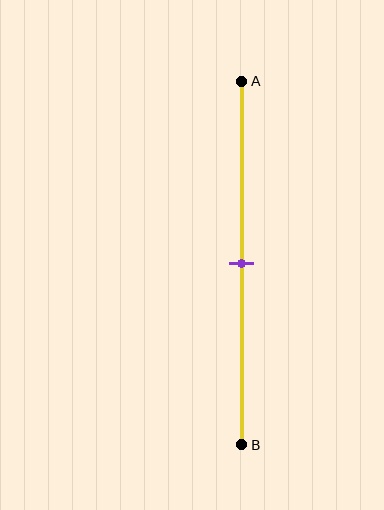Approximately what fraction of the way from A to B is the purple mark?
The purple mark is approximately 50% of the way from A to B.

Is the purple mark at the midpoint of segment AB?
Yes, the mark is approximately at the midpoint.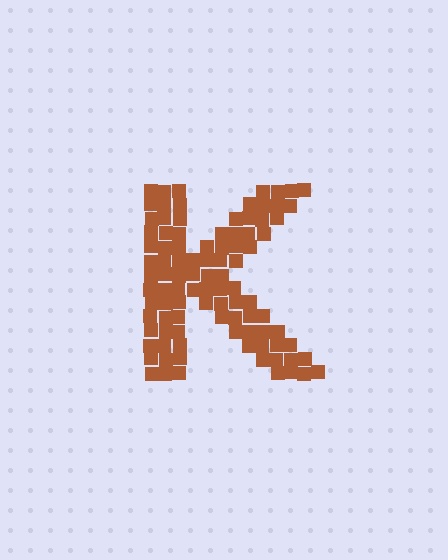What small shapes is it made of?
It is made of small squares.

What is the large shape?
The large shape is the letter K.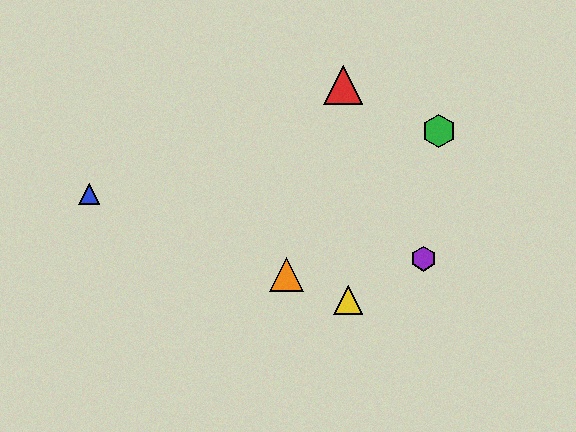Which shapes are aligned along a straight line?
The blue triangle, the yellow triangle, the orange triangle are aligned along a straight line.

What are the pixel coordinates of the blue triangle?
The blue triangle is at (89, 194).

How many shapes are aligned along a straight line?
3 shapes (the blue triangle, the yellow triangle, the orange triangle) are aligned along a straight line.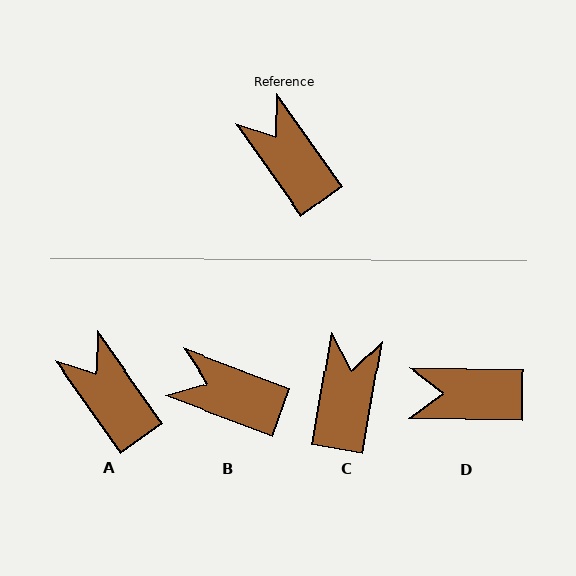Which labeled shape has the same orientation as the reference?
A.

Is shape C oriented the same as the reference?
No, it is off by about 45 degrees.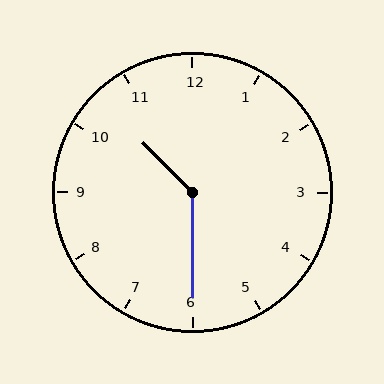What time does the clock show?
10:30.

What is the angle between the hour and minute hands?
Approximately 135 degrees.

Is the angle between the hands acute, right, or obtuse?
It is obtuse.